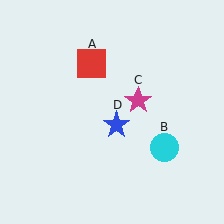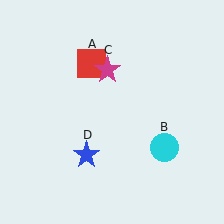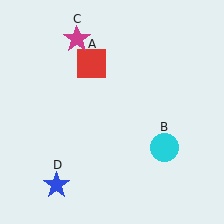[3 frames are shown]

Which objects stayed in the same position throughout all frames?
Red square (object A) and cyan circle (object B) remained stationary.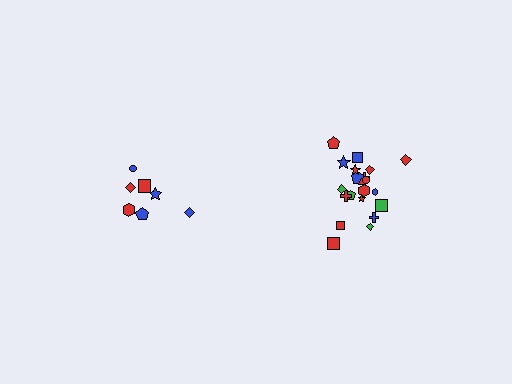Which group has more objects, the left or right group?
The right group.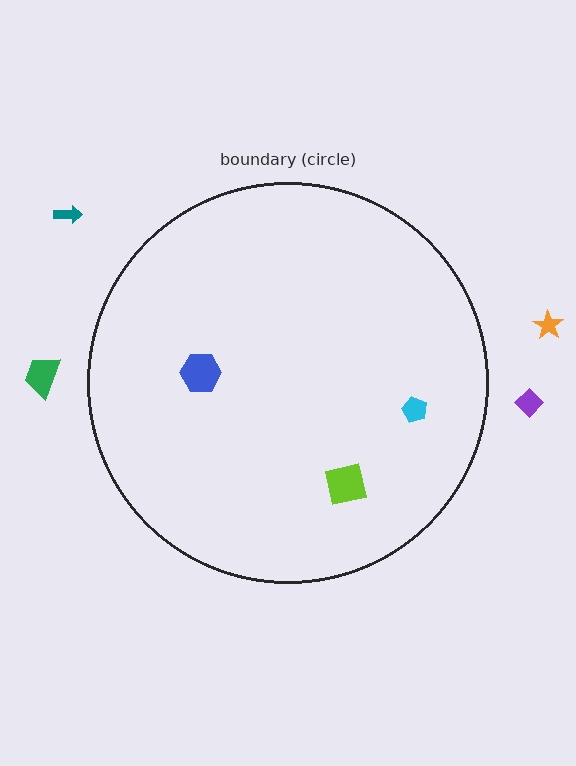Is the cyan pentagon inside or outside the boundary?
Inside.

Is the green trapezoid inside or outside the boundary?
Outside.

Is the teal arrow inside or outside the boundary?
Outside.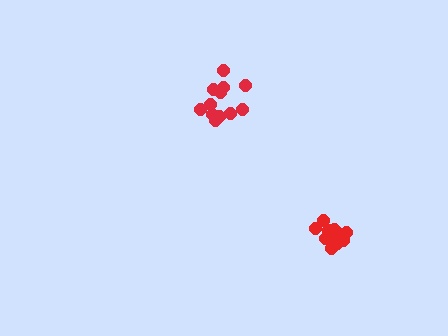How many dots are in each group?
Group 1: 12 dots, Group 2: 14 dots (26 total).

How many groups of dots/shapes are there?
There are 2 groups.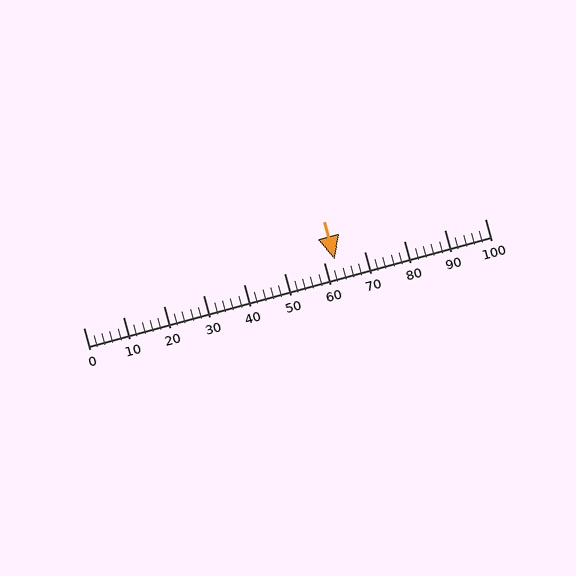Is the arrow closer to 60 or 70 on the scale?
The arrow is closer to 60.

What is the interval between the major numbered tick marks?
The major tick marks are spaced 10 units apart.